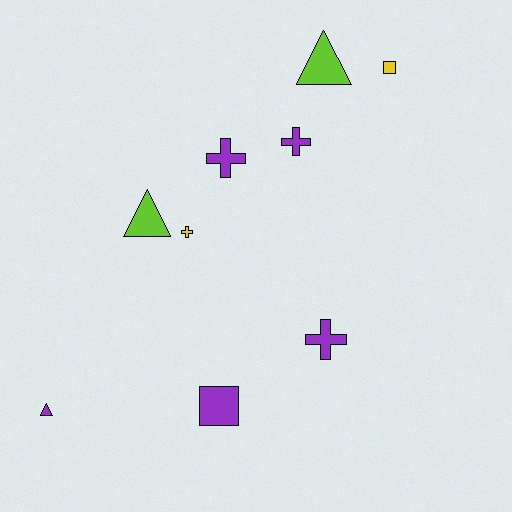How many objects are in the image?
There are 9 objects.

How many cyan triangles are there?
There are no cyan triangles.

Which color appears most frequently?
Purple, with 5 objects.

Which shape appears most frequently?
Cross, with 4 objects.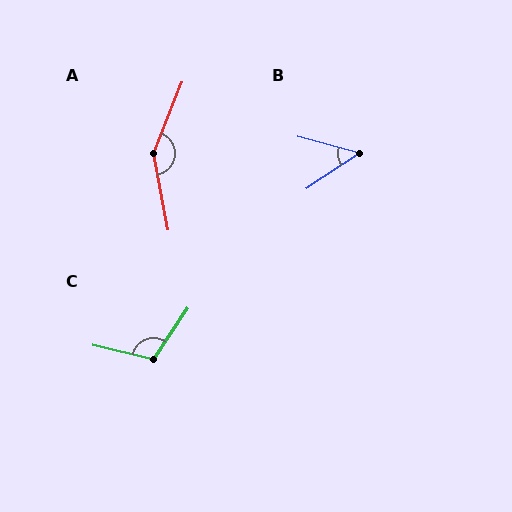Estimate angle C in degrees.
Approximately 110 degrees.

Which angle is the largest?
A, at approximately 148 degrees.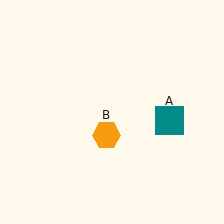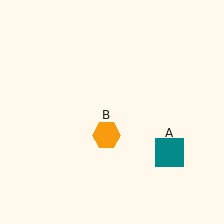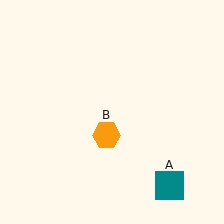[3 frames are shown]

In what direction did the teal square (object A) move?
The teal square (object A) moved down.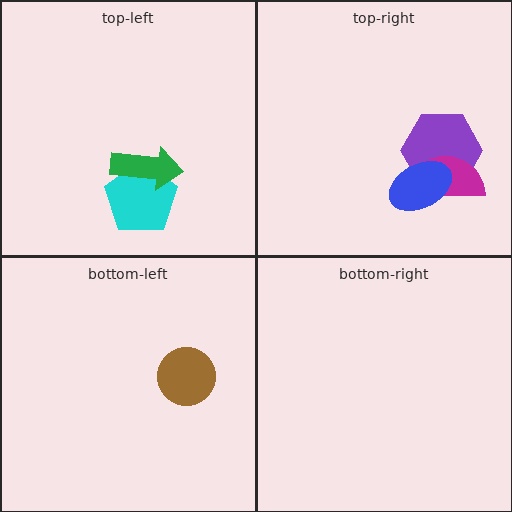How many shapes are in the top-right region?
3.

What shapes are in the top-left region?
The cyan pentagon, the green arrow.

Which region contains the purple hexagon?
The top-right region.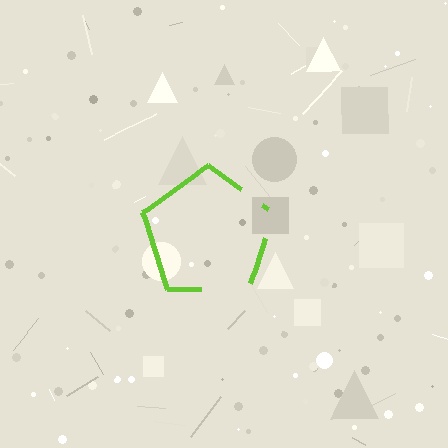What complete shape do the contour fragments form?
The contour fragments form a pentagon.